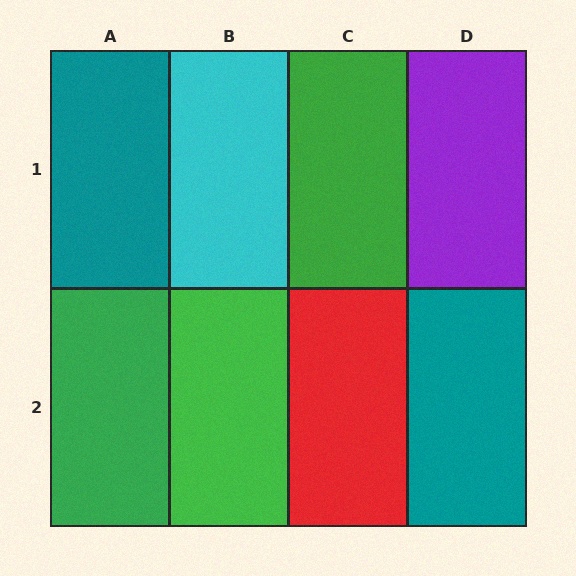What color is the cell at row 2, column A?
Green.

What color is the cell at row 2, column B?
Green.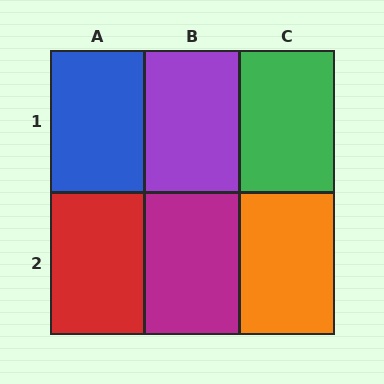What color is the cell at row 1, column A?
Blue.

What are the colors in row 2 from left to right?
Red, magenta, orange.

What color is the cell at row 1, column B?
Purple.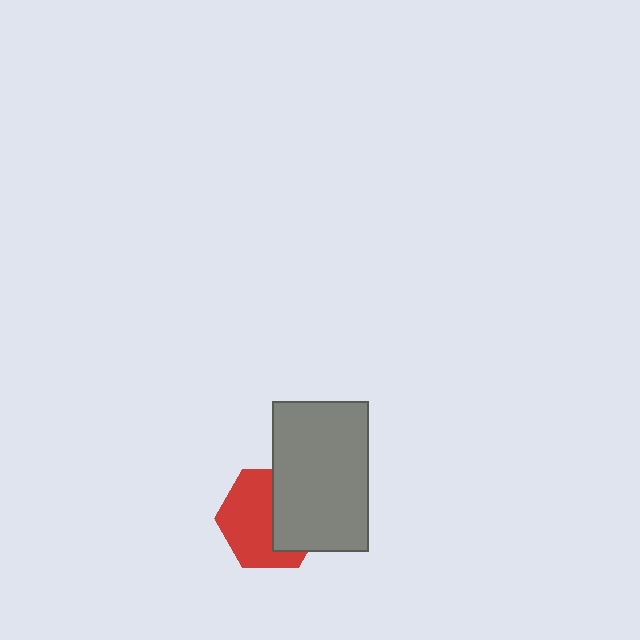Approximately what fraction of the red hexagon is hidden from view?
Roughly 43% of the red hexagon is hidden behind the gray rectangle.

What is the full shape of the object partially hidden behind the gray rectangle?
The partially hidden object is a red hexagon.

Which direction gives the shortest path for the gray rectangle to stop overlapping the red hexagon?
Moving right gives the shortest separation.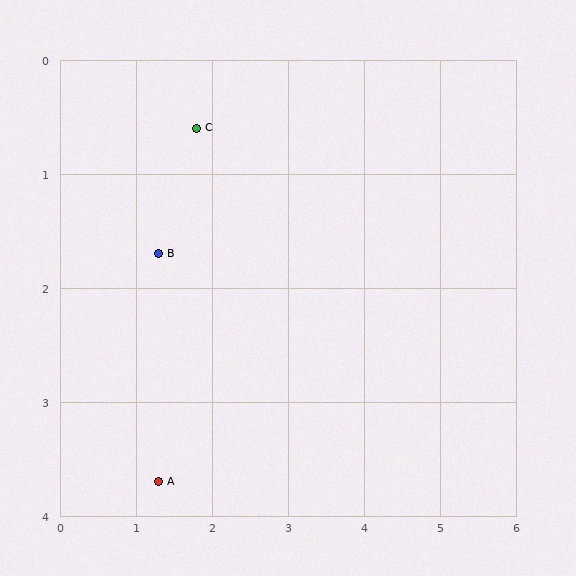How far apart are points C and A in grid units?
Points C and A are about 3.1 grid units apart.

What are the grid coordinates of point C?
Point C is at approximately (1.8, 0.6).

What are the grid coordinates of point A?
Point A is at approximately (1.3, 3.7).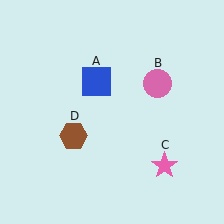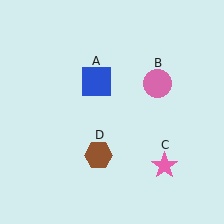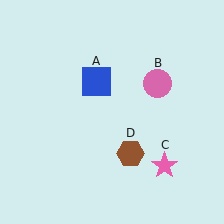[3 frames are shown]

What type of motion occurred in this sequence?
The brown hexagon (object D) rotated counterclockwise around the center of the scene.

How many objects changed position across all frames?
1 object changed position: brown hexagon (object D).